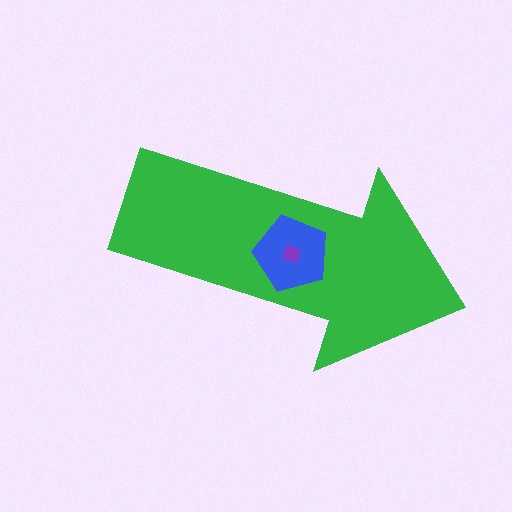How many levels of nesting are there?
3.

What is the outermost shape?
The green arrow.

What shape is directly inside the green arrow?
The blue pentagon.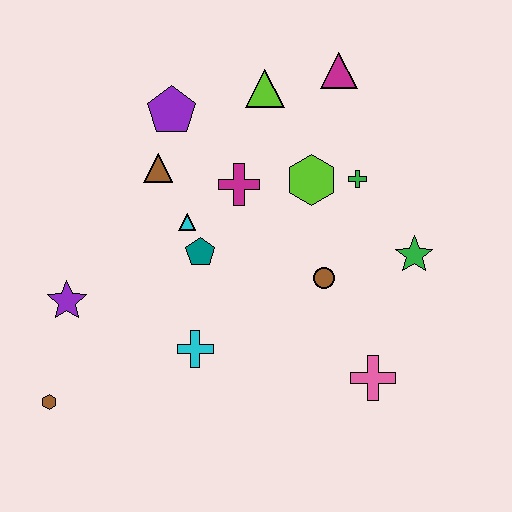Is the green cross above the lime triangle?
No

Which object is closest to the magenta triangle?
The lime triangle is closest to the magenta triangle.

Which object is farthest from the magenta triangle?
The brown hexagon is farthest from the magenta triangle.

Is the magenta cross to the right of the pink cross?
No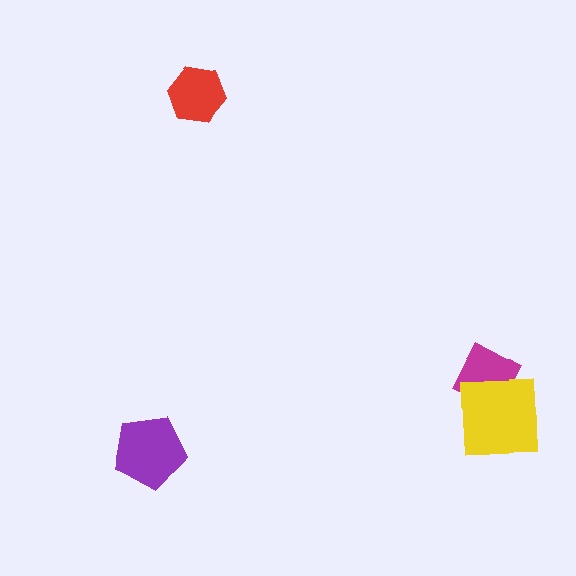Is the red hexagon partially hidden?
No, no other shape covers it.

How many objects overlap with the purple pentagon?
0 objects overlap with the purple pentagon.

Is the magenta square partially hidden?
Yes, it is partially covered by another shape.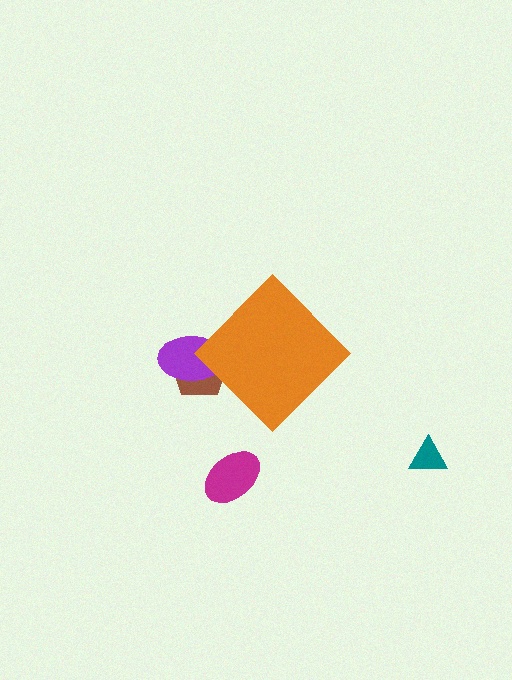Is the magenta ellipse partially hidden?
No, the magenta ellipse is fully visible.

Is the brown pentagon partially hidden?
Yes, the brown pentagon is partially hidden behind the orange diamond.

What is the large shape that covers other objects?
An orange diamond.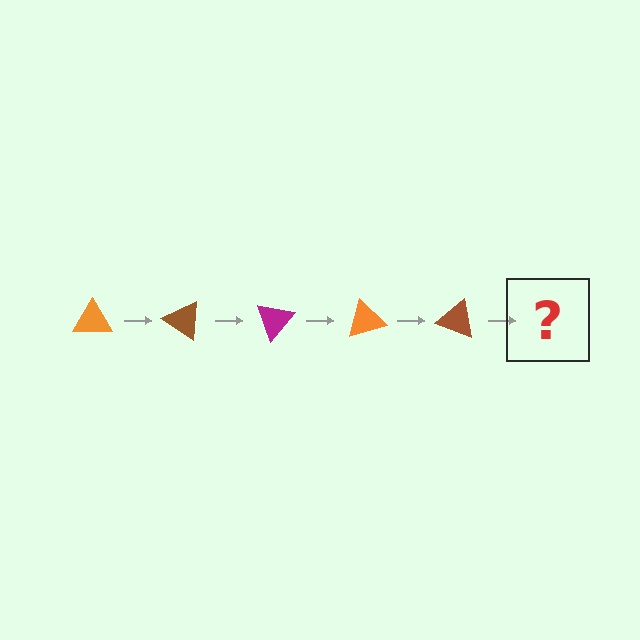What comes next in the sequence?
The next element should be a magenta triangle, rotated 175 degrees from the start.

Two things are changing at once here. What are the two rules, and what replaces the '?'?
The two rules are that it rotates 35 degrees each step and the color cycles through orange, brown, and magenta. The '?' should be a magenta triangle, rotated 175 degrees from the start.